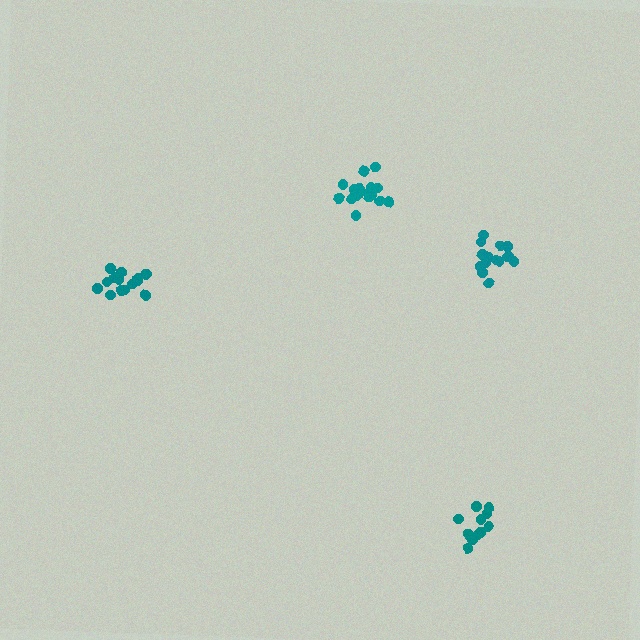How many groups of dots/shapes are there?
There are 4 groups.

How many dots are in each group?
Group 1: 12 dots, Group 2: 16 dots, Group 3: 14 dots, Group 4: 18 dots (60 total).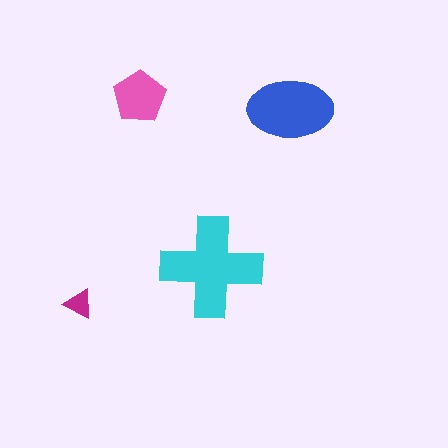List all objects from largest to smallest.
The cyan cross, the blue ellipse, the pink pentagon, the magenta triangle.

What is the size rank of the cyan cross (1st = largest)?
1st.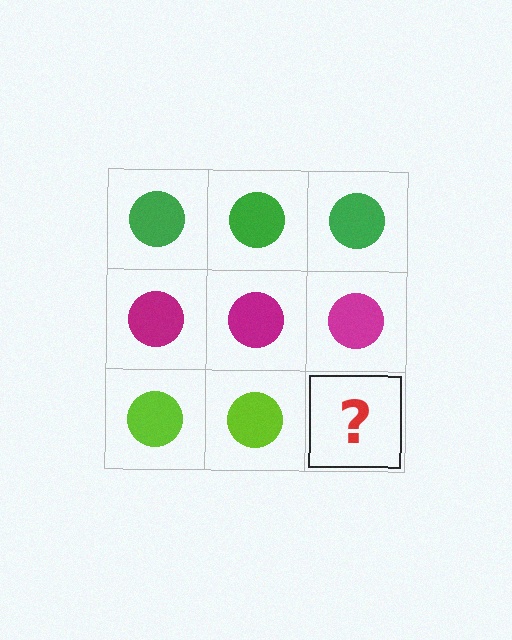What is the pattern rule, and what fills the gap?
The rule is that each row has a consistent color. The gap should be filled with a lime circle.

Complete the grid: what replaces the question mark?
The question mark should be replaced with a lime circle.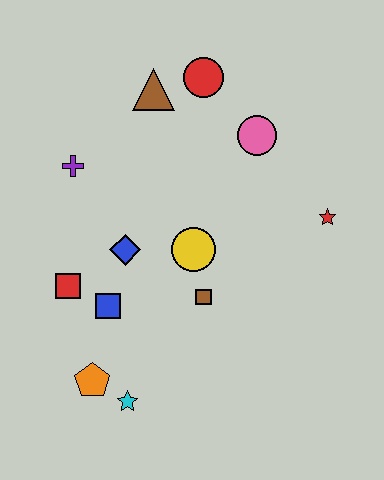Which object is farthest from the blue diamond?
The red star is farthest from the blue diamond.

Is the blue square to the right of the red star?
No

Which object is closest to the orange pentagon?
The cyan star is closest to the orange pentagon.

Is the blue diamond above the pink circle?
No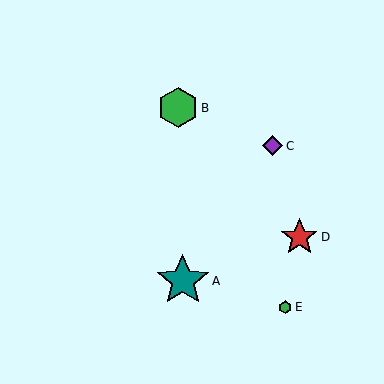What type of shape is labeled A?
Shape A is a teal star.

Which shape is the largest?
The teal star (labeled A) is the largest.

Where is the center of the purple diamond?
The center of the purple diamond is at (273, 146).